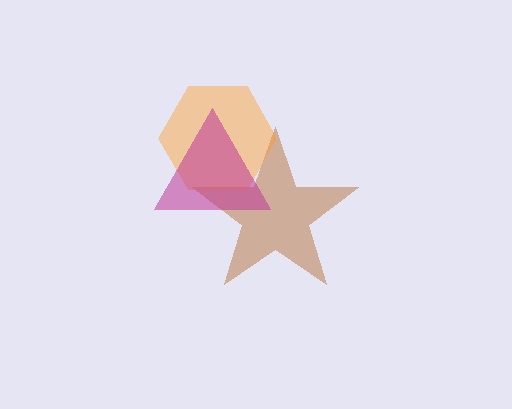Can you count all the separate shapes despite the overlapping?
Yes, there are 3 separate shapes.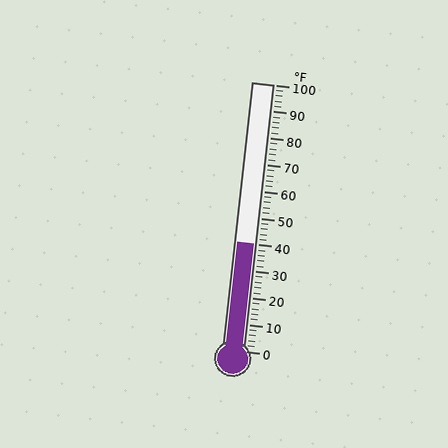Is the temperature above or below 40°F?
The temperature is at 40°F.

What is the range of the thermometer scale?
The thermometer scale ranges from 0°F to 100°F.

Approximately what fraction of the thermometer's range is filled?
The thermometer is filled to approximately 40% of its range.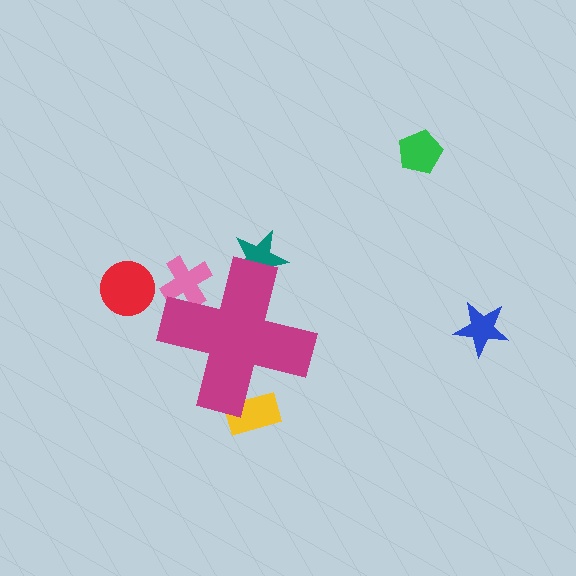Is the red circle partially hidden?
No, the red circle is fully visible.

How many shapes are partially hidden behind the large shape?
3 shapes are partially hidden.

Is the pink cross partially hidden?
Yes, the pink cross is partially hidden behind the magenta cross.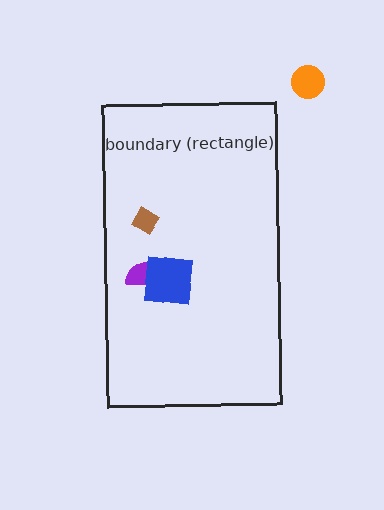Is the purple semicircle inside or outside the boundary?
Inside.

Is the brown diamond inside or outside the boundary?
Inside.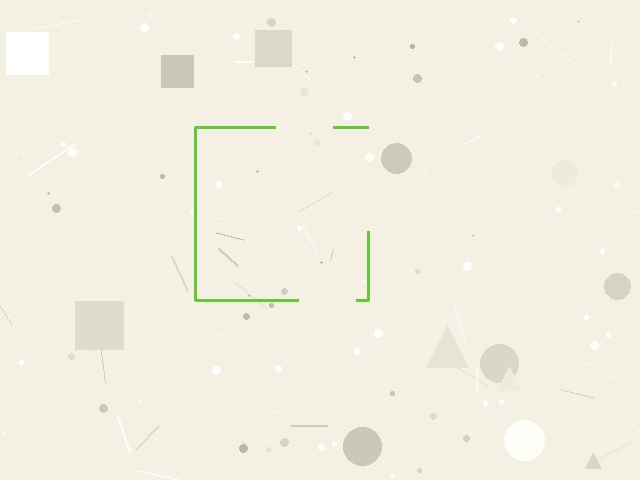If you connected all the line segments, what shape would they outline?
They would outline a square.